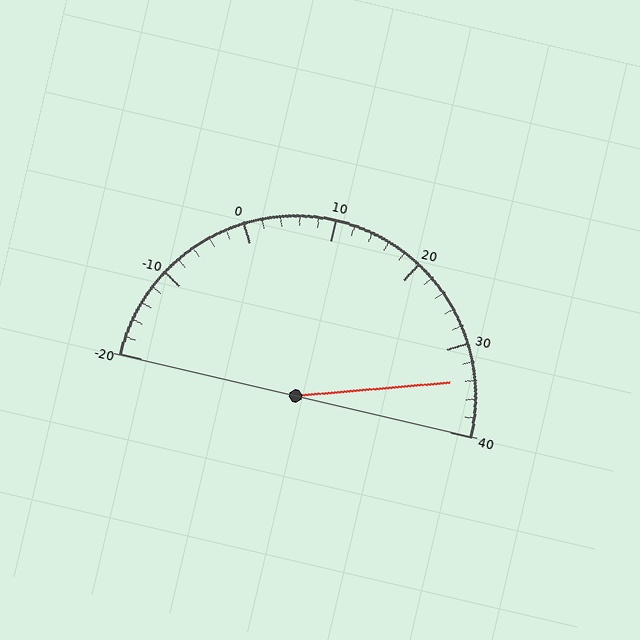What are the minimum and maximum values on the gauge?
The gauge ranges from -20 to 40.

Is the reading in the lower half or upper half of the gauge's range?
The reading is in the upper half of the range (-20 to 40).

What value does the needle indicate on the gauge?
The needle indicates approximately 34.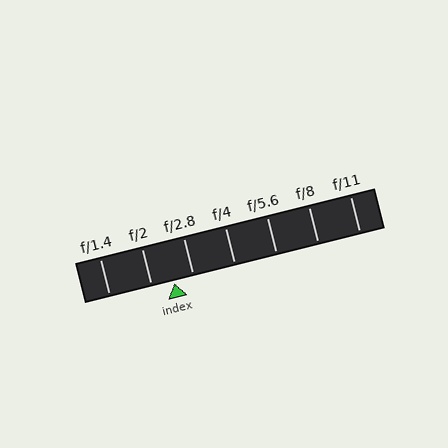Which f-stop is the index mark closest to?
The index mark is closest to f/2.8.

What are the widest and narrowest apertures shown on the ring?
The widest aperture shown is f/1.4 and the narrowest is f/11.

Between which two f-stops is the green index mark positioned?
The index mark is between f/2 and f/2.8.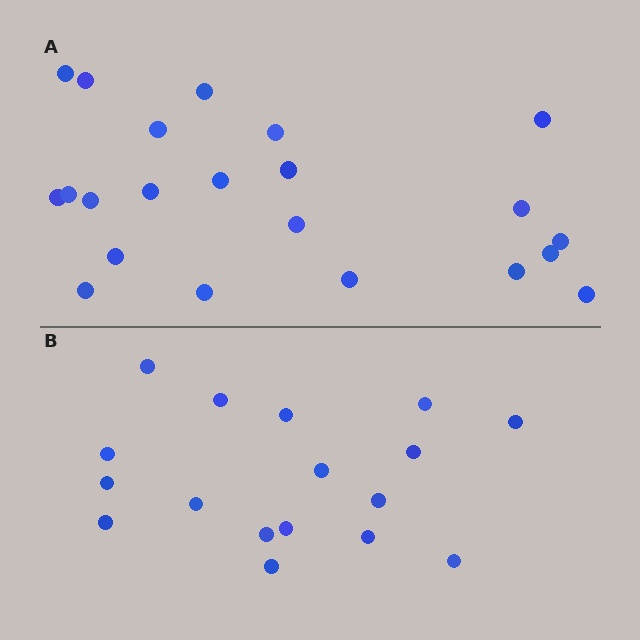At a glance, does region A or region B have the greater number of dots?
Region A (the top region) has more dots.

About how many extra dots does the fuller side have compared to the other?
Region A has about 5 more dots than region B.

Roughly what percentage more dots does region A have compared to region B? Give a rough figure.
About 30% more.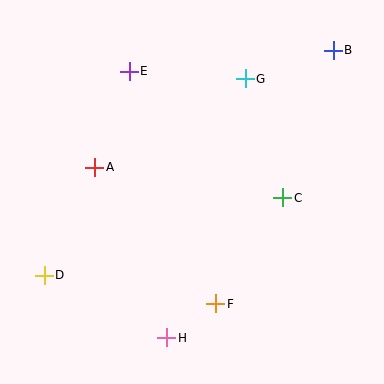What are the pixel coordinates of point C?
Point C is at (283, 198).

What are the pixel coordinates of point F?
Point F is at (216, 304).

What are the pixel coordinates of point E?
Point E is at (129, 72).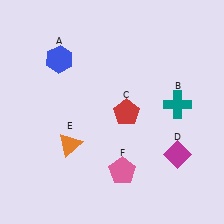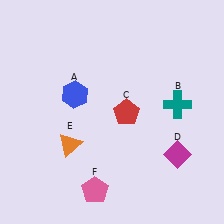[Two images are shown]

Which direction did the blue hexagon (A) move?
The blue hexagon (A) moved down.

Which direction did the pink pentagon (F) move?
The pink pentagon (F) moved left.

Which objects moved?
The objects that moved are: the blue hexagon (A), the pink pentagon (F).